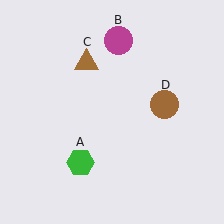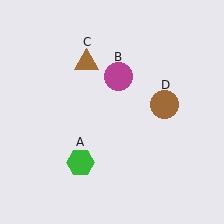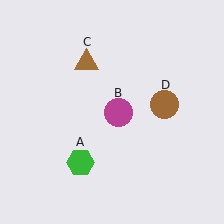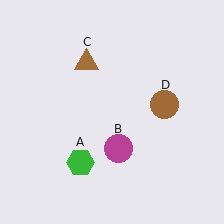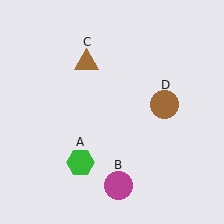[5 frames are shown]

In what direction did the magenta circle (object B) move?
The magenta circle (object B) moved down.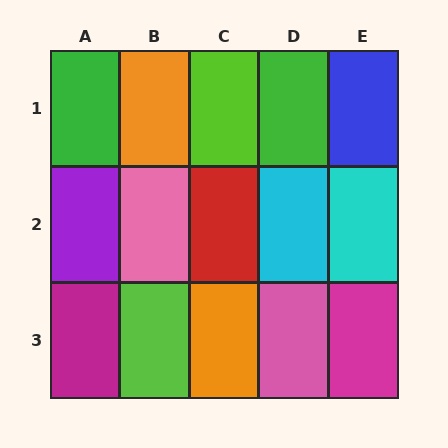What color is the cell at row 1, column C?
Lime.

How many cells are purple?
1 cell is purple.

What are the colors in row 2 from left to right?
Purple, pink, red, cyan, cyan.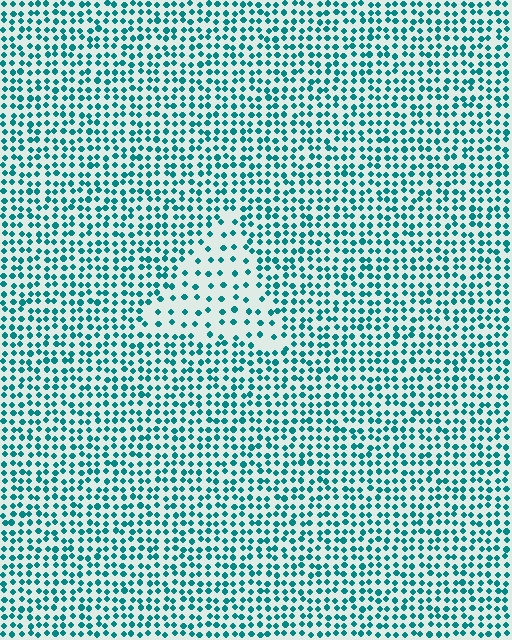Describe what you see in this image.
The image contains small teal elements arranged at two different densities. A triangle-shaped region is visible where the elements are less densely packed than the surrounding area.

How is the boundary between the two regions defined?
The boundary is defined by a change in element density (approximately 2.2x ratio). All elements are the same color, size, and shape.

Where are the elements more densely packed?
The elements are more densely packed outside the triangle boundary.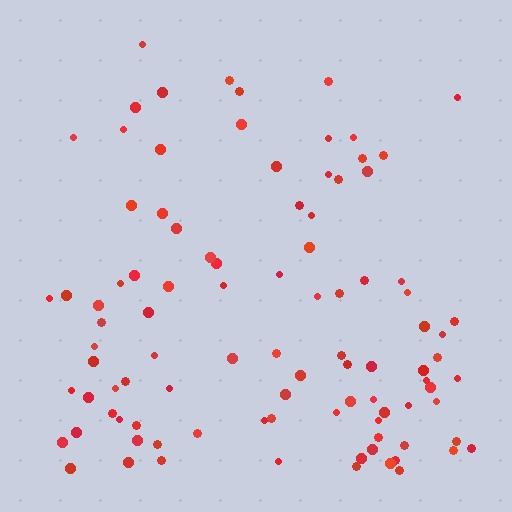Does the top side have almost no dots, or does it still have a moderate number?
Still a moderate number, just noticeably fewer than the bottom.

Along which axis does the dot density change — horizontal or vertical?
Vertical.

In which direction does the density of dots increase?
From top to bottom, with the bottom side densest.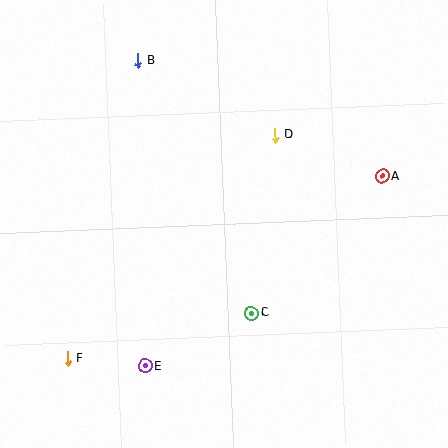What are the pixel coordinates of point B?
Point B is at (138, 61).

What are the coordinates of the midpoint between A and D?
The midpoint between A and D is at (329, 156).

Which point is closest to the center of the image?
Point C at (252, 313) is closest to the center.